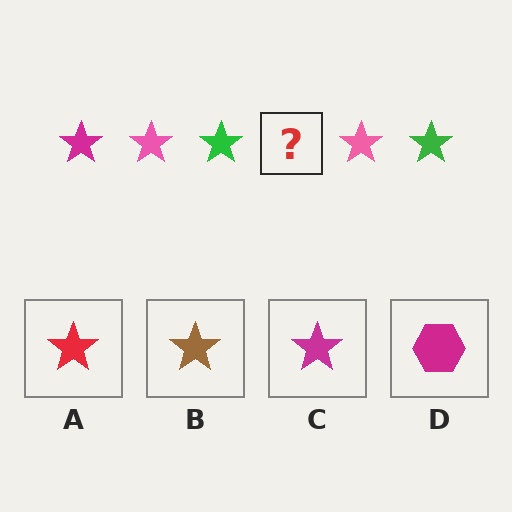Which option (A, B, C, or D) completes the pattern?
C.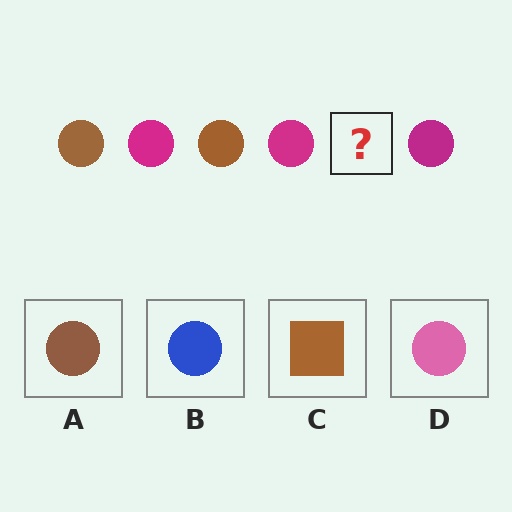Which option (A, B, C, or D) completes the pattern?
A.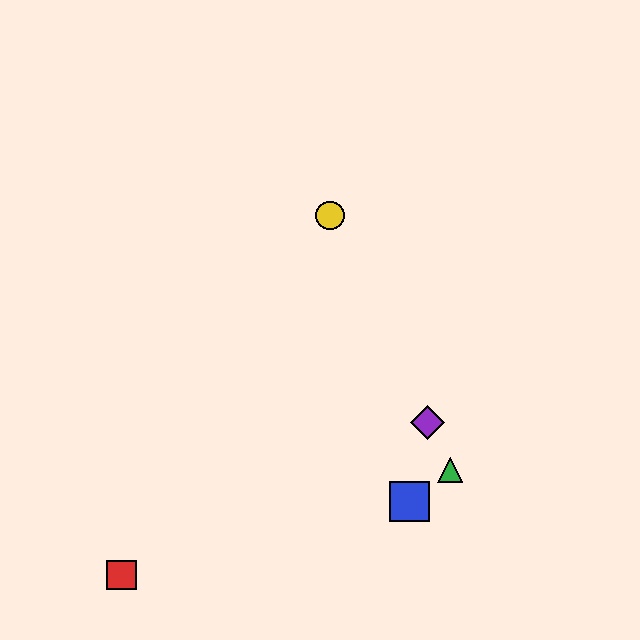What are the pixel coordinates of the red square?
The red square is at (121, 575).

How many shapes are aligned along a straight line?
3 shapes (the green triangle, the yellow circle, the purple diamond) are aligned along a straight line.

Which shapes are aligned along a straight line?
The green triangle, the yellow circle, the purple diamond are aligned along a straight line.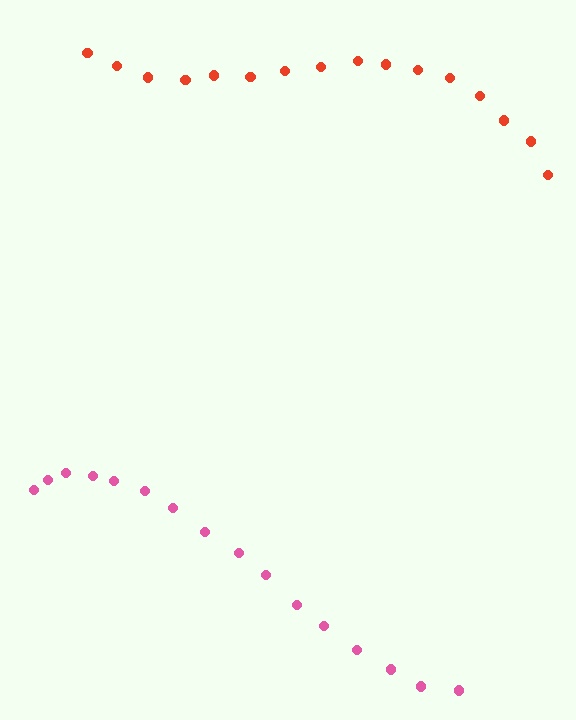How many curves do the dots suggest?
There are 2 distinct paths.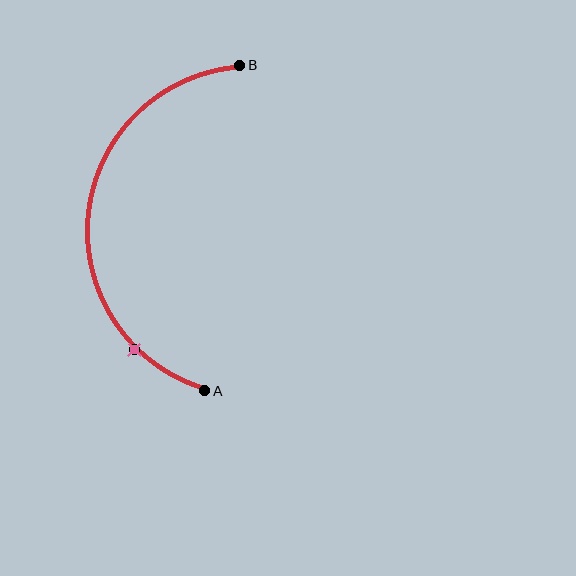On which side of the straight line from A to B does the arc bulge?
The arc bulges to the left of the straight line connecting A and B.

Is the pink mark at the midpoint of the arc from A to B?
No. The pink mark lies on the arc but is closer to endpoint A. The arc midpoint would be at the point on the curve equidistant along the arc from both A and B.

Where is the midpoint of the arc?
The arc midpoint is the point on the curve farthest from the straight line joining A and B. It sits to the left of that line.